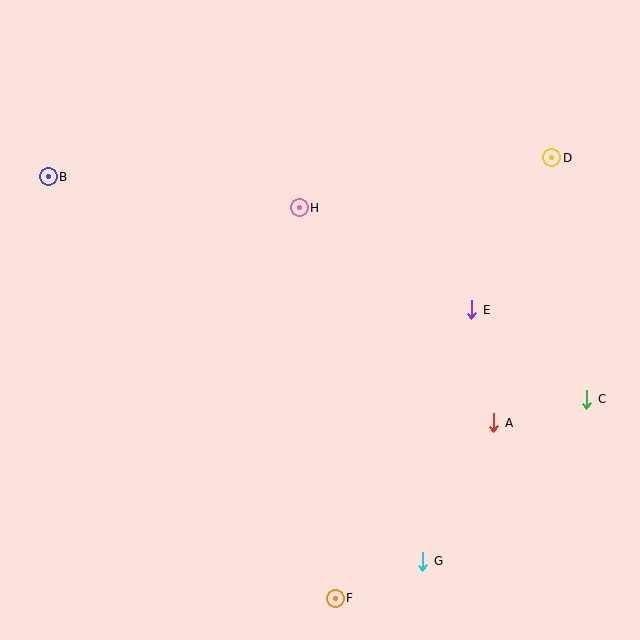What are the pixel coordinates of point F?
Point F is at (335, 598).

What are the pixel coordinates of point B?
Point B is at (48, 177).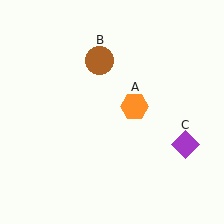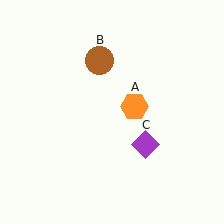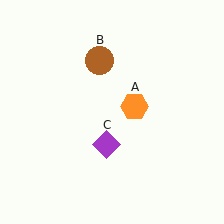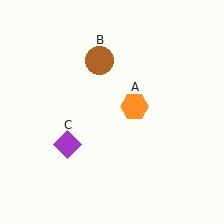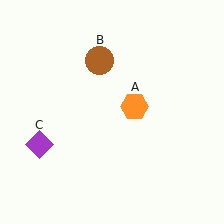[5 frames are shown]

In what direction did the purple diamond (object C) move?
The purple diamond (object C) moved left.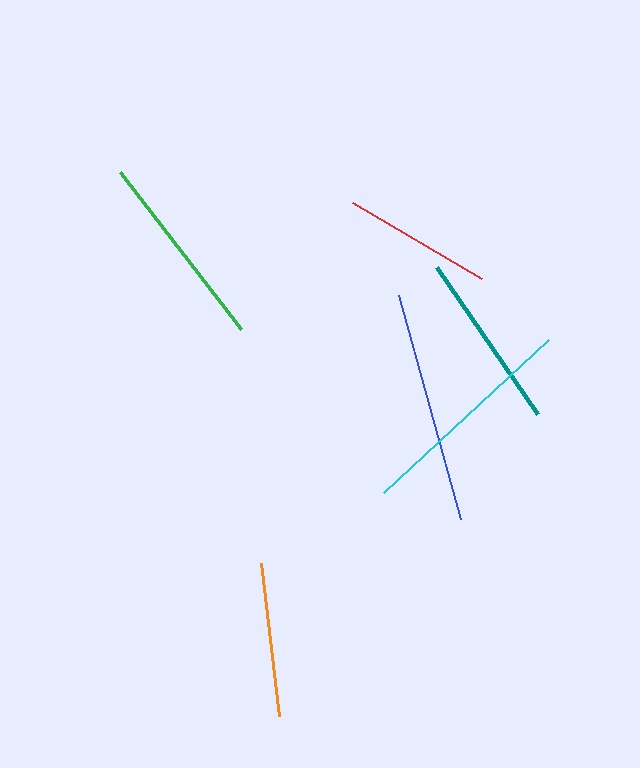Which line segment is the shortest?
The red line is the shortest at approximately 150 pixels.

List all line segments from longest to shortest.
From longest to shortest: blue, cyan, green, teal, orange, red.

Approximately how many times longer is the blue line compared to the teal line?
The blue line is approximately 1.3 times the length of the teal line.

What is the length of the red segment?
The red segment is approximately 150 pixels long.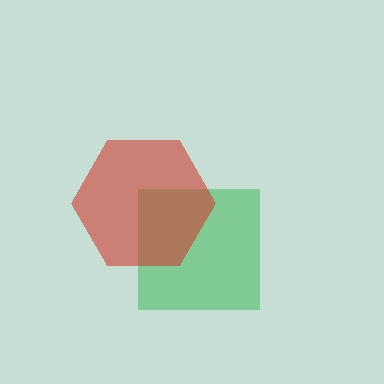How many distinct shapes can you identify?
There are 2 distinct shapes: a green square, a red hexagon.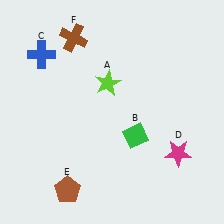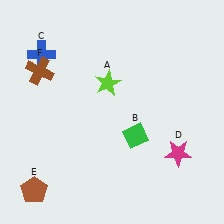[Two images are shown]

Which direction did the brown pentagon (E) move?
The brown pentagon (E) moved left.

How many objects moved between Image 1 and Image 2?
2 objects moved between the two images.